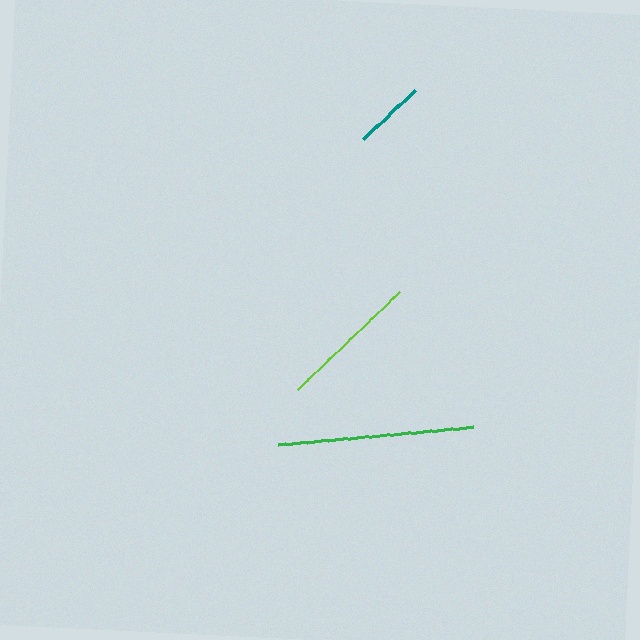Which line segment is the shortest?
The teal line is the shortest at approximately 71 pixels.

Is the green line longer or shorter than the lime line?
The green line is longer than the lime line.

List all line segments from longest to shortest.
From longest to shortest: green, lime, teal.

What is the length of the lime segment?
The lime segment is approximately 142 pixels long.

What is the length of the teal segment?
The teal segment is approximately 71 pixels long.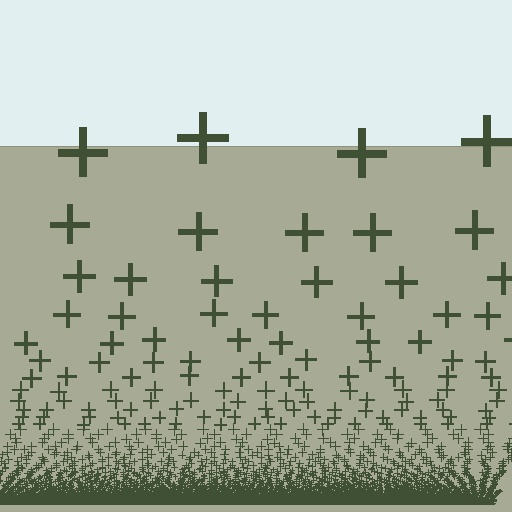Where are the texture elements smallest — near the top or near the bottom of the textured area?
Near the bottom.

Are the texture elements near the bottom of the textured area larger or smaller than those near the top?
Smaller. The gradient is inverted — elements near the bottom are smaller and denser.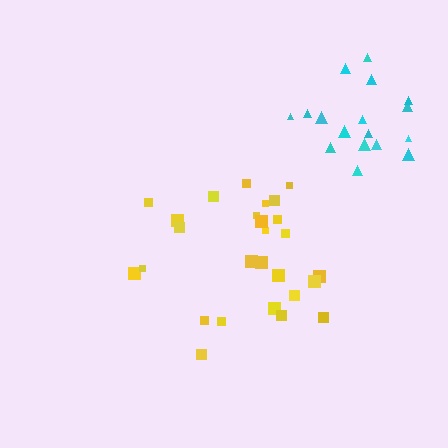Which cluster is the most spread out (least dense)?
Yellow.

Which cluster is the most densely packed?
Cyan.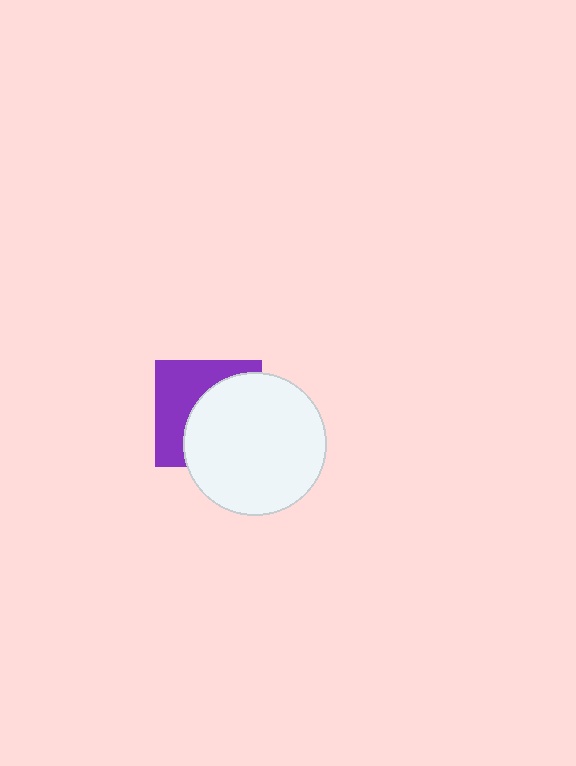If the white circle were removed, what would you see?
You would see the complete purple square.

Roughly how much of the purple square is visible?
A small part of it is visible (roughly 45%).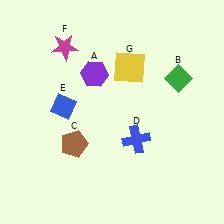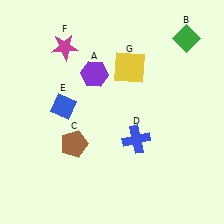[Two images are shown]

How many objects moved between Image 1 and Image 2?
1 object moved between the two images.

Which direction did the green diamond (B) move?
The green diamond (B) moved up.